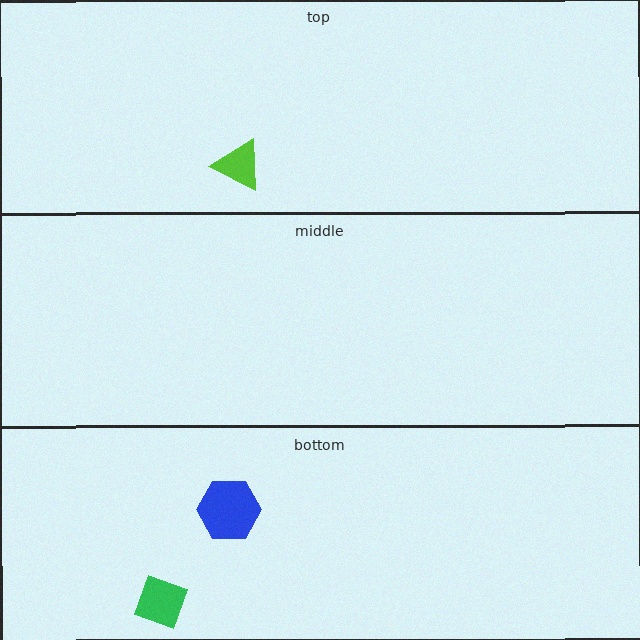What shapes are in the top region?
The lime triangle.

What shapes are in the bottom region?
The blue hexagon, the green diamond.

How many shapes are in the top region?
1.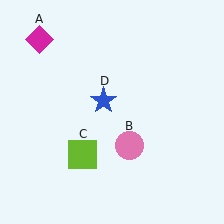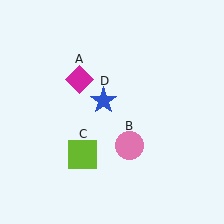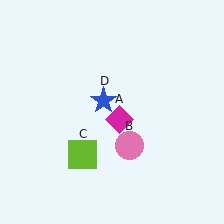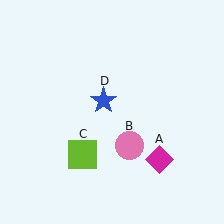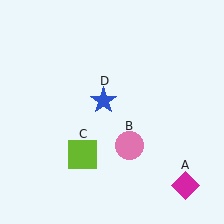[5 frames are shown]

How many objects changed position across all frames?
1 object changed position: magenta diamond (object A).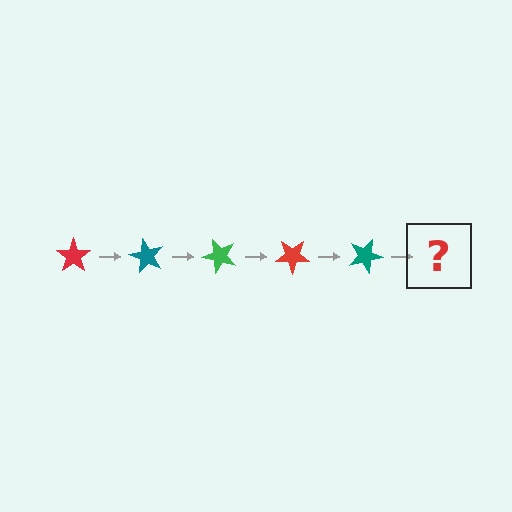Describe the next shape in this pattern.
It should be a green star, rotated 300 degrees from the start.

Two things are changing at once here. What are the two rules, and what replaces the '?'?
The two rules are that it rotates 60 degrees each step and the color cycles through red, teal, and green. The '?' should be a green star, rotated 300 degrees from the start.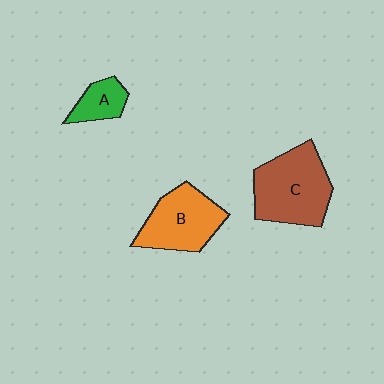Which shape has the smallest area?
Shape A (green).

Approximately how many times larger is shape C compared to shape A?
Approximately 2.7 times.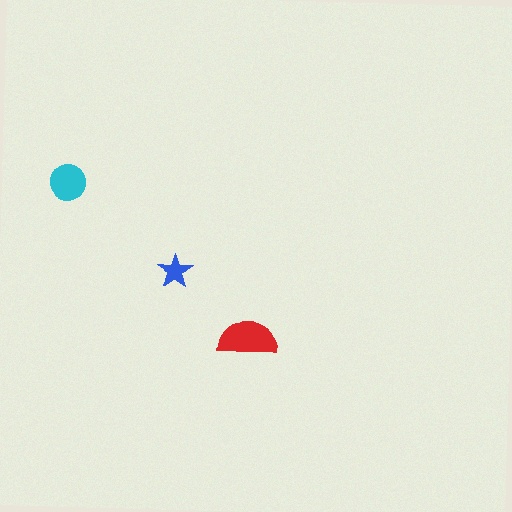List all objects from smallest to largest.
The blue star, the cyan circle, the red semicircle.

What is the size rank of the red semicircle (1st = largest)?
1st.